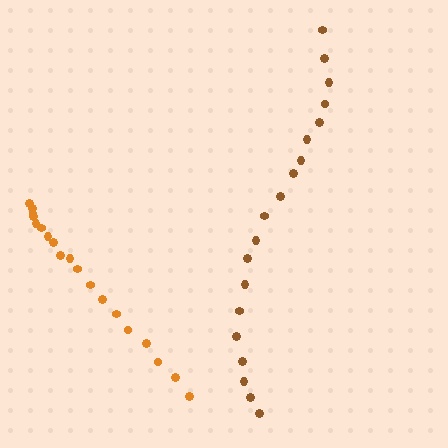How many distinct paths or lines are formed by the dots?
There are 2 distinct paths.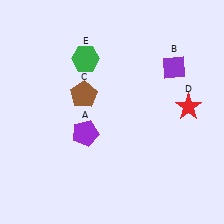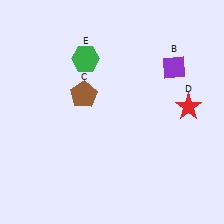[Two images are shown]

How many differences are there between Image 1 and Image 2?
There is 1 difference between the two images.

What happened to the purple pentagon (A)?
The purple pentagon (A) was removed in Image 2. It was in the bottom-left area of Image 1.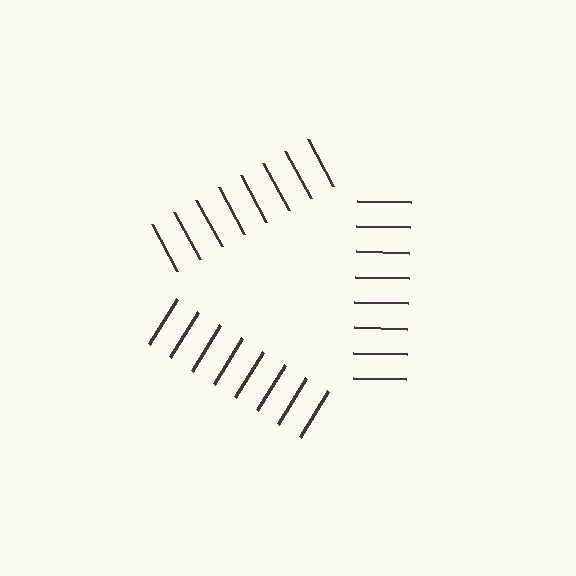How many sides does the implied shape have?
3 sides — the line-ends trace a triangle.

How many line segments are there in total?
24 — 8 along each of the 3 edges.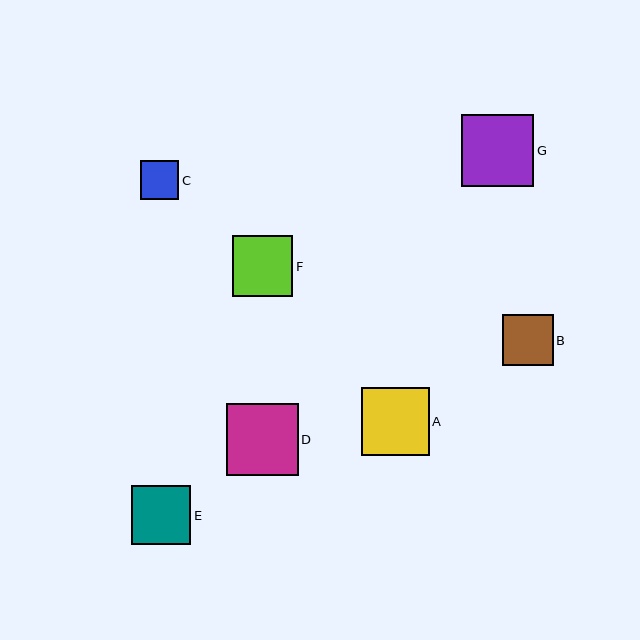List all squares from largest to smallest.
From largest to smallest: G, D, A, F, E, B, C.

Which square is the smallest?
Square C is the smallest with a size of approximately 39 pixels.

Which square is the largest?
Square G is the largest with a size of approximately 72 pixels.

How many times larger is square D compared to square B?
Square D is approximately 1.4 times the size of square B.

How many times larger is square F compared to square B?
Square F is approximately 1.2 times the size of square B.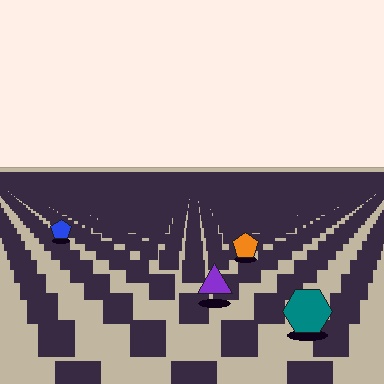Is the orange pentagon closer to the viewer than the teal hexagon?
No. The teal hexagon is closer — you can tell from the texture gradient: the ground texture is coarser near it.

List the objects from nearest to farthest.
From nearest to farthest: the teal hexagon, the purple triangle, the orange pentagon, the blue pentagon.